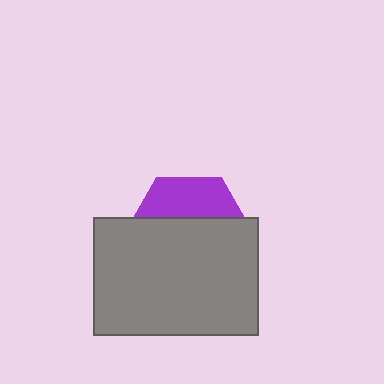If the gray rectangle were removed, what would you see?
You would see the complete purple hexagon.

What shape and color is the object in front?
The object in front is a gray rectangle.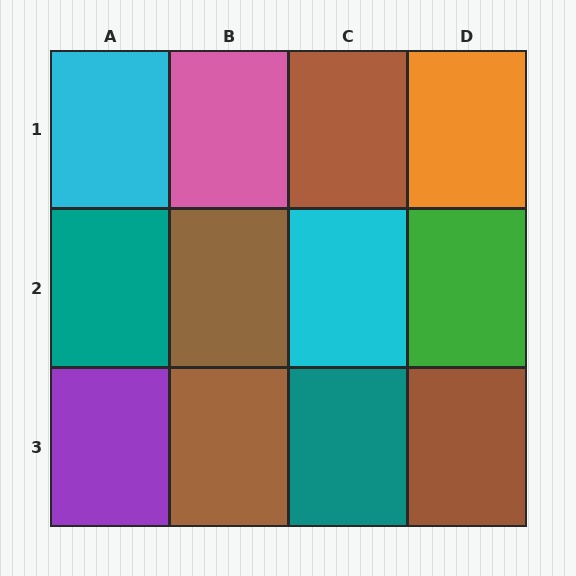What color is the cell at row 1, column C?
Brown.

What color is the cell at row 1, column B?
Pink.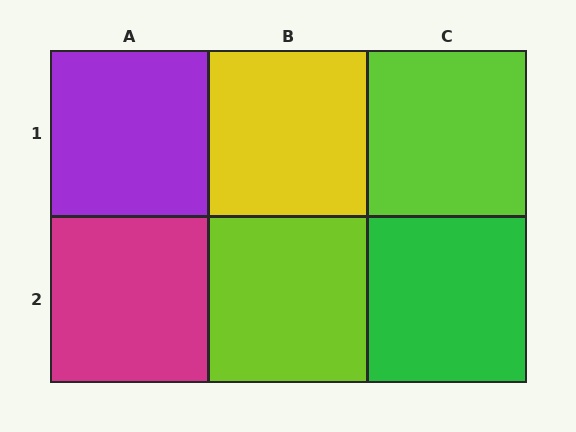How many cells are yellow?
1 cell is yellow.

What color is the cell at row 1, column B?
Yellow.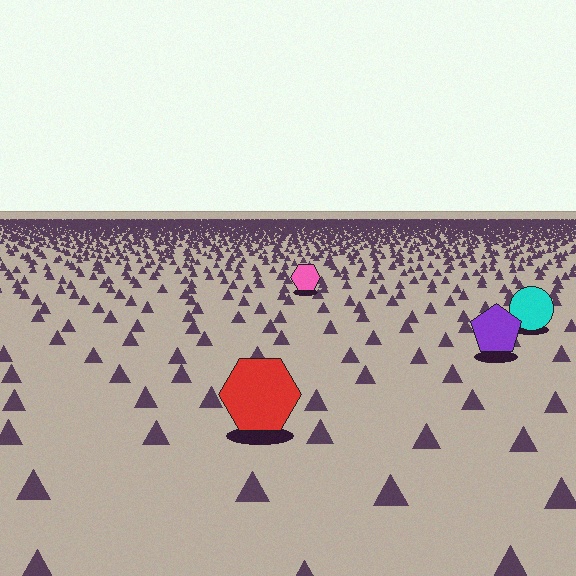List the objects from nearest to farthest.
From nearest to farthest: the red hexagon, the purple pentagon, the cyan circle, the pink hexagon.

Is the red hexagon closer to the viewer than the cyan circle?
Yes. The red hexagon is closer — you can tell from the texture gradient: the ground texture is coarser near it.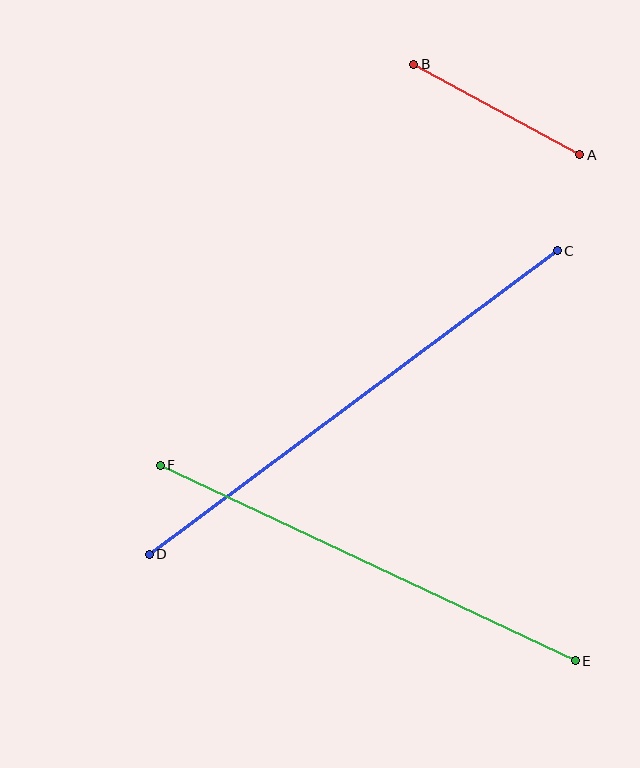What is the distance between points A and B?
The distance is approximately 189 pixels.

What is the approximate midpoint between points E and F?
The midpoint is at approximately (368, 563) pixels.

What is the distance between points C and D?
The distance is approximately 508 pixels.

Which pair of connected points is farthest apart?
Points C and D are farthest apart.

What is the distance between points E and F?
The distance is approximately 459 pixels.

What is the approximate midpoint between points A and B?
The midpoint is at approximately (497, 109) pixels.